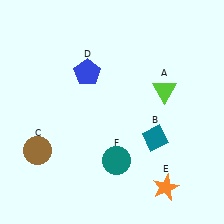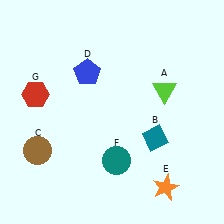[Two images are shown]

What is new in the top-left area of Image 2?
A red hexagon (G) was added in the top-left area of Image 2.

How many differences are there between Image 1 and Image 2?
There is 1 difference between the two images.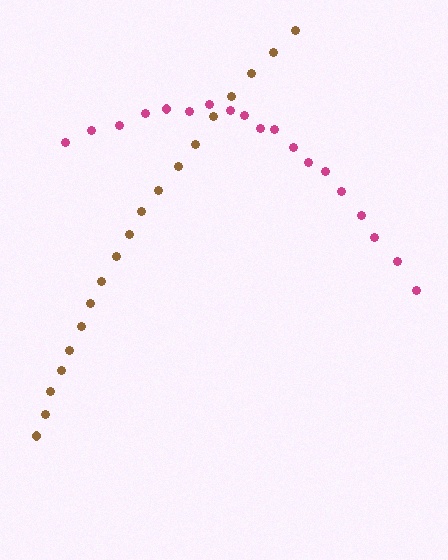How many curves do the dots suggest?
There are 2 distinct paths.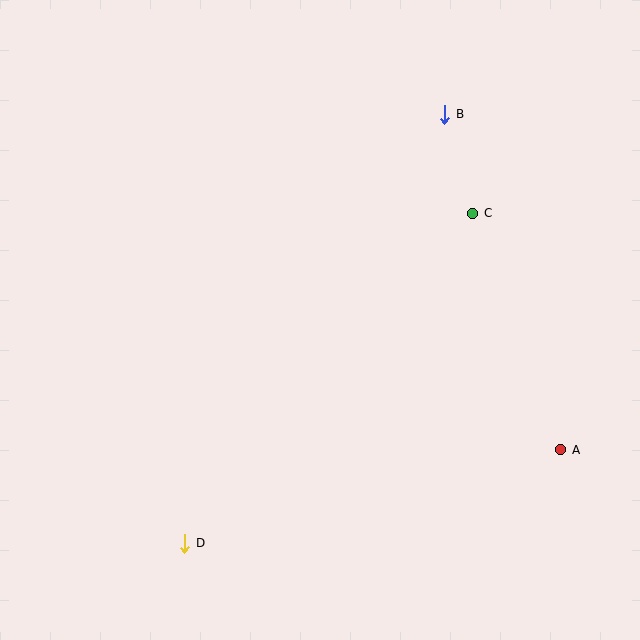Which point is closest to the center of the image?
Point C at (473, 213) is closest to the center.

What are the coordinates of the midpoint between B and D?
The midpoint between B and D is at (315, 329).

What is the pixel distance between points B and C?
The distance between B and C is 103 pixels.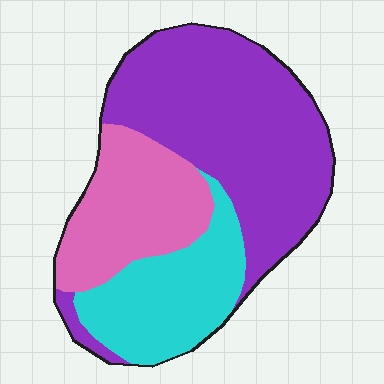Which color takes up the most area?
Purple, at roughly 50%.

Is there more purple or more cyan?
Purple.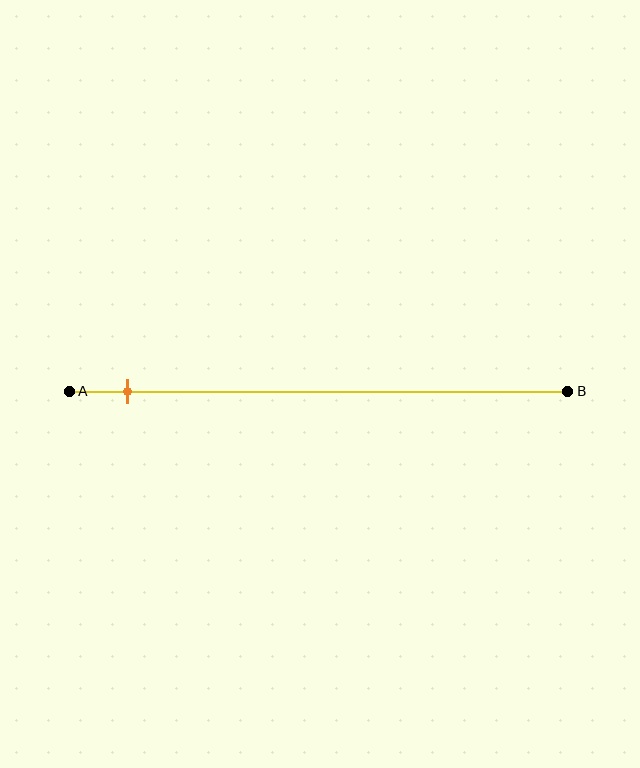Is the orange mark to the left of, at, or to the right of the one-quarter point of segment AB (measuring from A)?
The orange mark is to the left of the one-quarter point of segment AB.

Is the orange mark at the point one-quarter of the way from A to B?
No, the mark is at about 10% from A, not at the 25% one-quarter point.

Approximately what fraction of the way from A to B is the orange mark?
The orange mark is approximately 10% of the way from A to B.